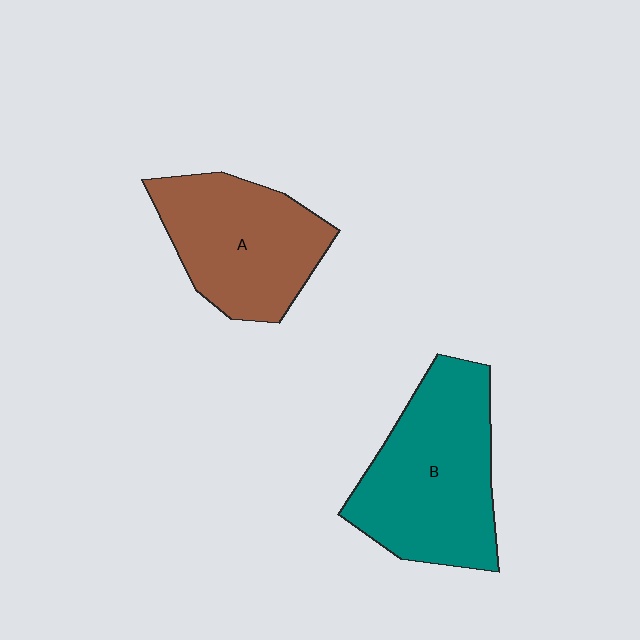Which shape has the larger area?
Shape B (teal).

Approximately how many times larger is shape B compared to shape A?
Approximately 1.2 times.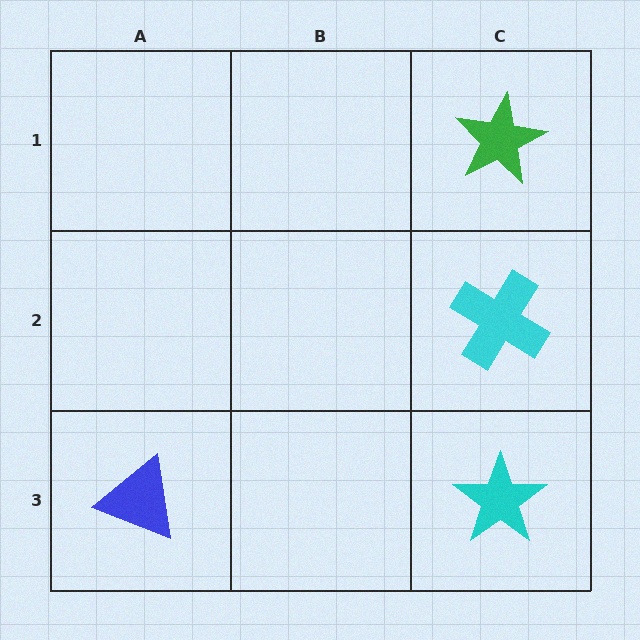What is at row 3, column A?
A blue triangle.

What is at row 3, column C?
A cyan star.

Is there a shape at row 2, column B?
No, that cell is empty.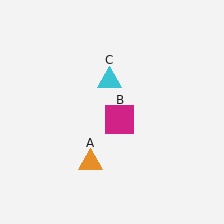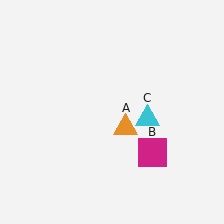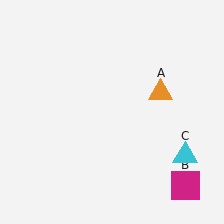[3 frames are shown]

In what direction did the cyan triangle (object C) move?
The cyan triangle (object C) moved down and to the right.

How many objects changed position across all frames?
3 objects changed position: orange triangle (object A), magenta square (object B), cyan triangle (object C).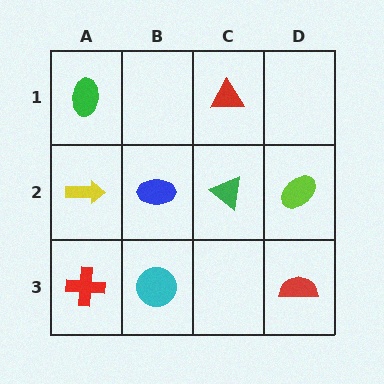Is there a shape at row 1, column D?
No, that cell is empty.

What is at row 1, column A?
A green ellipse.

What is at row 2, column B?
A blue ellipse.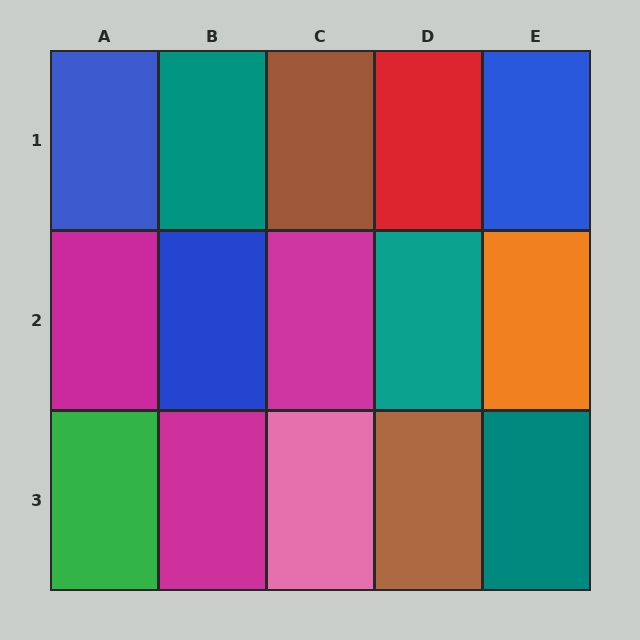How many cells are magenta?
3 cells are magenta.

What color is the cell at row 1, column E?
Blue.